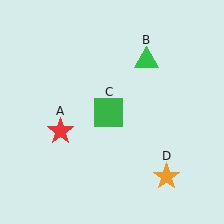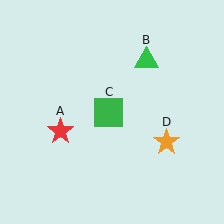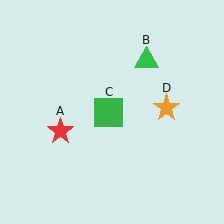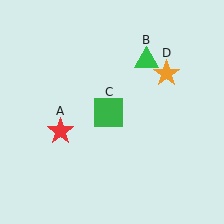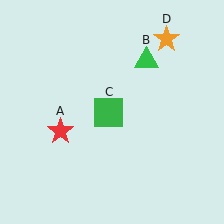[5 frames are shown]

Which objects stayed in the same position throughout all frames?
Red star (object A) and green triangle (object B) and green square (object C) remained stationary.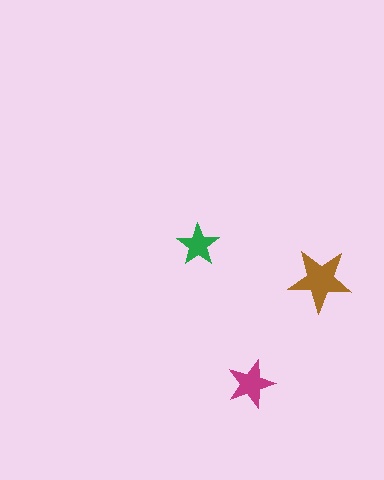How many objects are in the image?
There are 3 objects in the image.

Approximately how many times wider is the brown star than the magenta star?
About 1.5 times wider.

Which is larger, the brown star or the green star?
The brown one.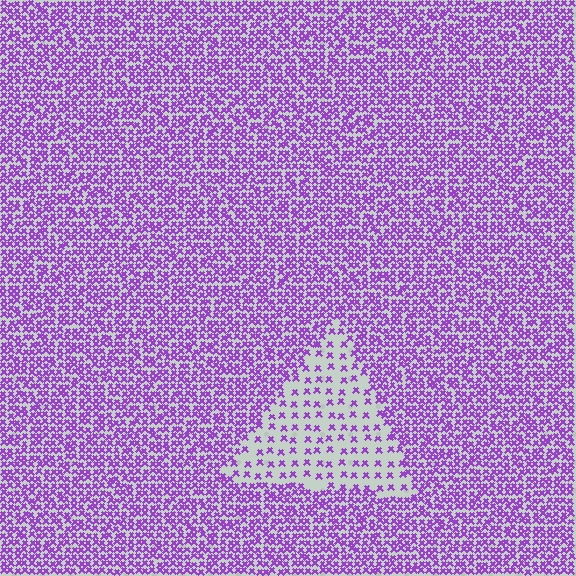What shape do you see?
I see a triangle.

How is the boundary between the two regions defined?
The boundary is defined by a change in element density (approximately 2.9x ratio). All elements are the same color, size, and shape.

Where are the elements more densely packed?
The elements are more densely packed outside the triangle boundary.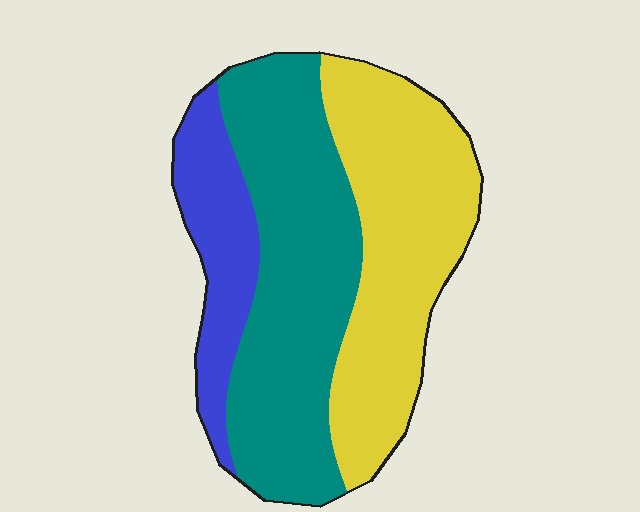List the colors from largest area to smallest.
From largest to smallest: teal, yellow, blue.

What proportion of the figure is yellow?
Yellow covers around 40% of the figure.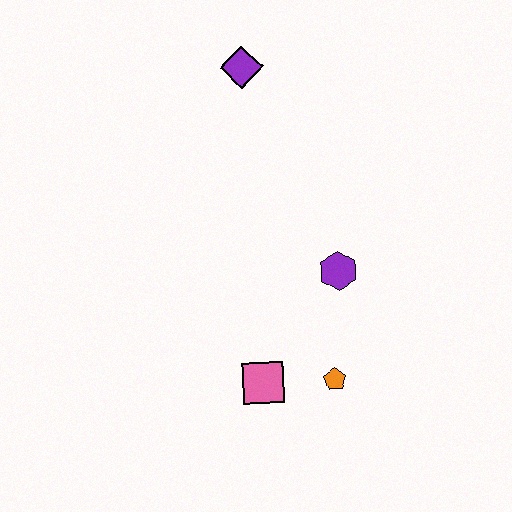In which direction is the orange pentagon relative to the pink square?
The orange pentagon is to the right of the pink square.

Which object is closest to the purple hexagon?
The orange pentagon is closest to the purple hexagon.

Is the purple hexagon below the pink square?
No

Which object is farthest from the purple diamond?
The orange pentagon is farthest from the purple diamond.